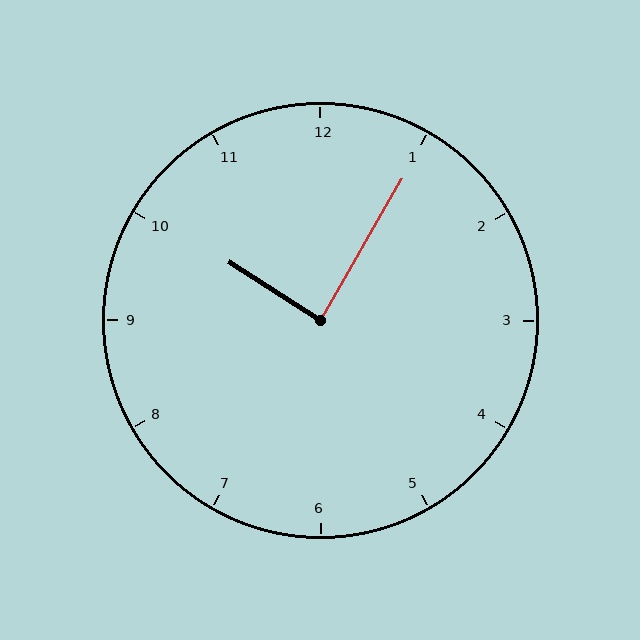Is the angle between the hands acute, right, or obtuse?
It is right.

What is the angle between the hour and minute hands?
Approximately 88 degrees.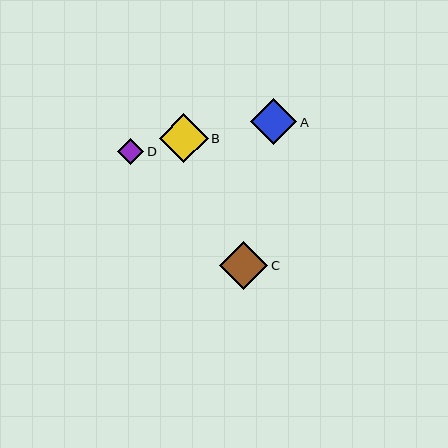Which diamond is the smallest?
Diamond D is the smallest with a size of approximately 26 pixels.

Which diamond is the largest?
Diamond B is the largest with a size of approximately 49 pixels.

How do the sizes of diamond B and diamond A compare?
Diamond B and diamond A are approximately the same size.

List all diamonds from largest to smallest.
From largest to smallest: B, C, A, D.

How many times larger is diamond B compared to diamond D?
Diamond B is approximately 1.9 times the size of diamond D.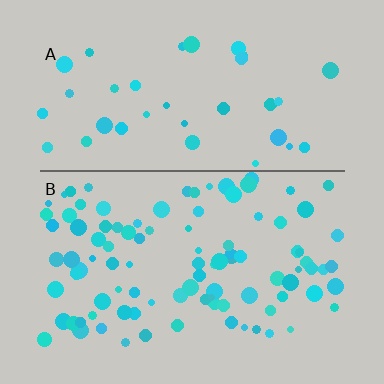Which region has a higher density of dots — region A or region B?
B (the bottom).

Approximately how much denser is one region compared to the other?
Approximately 2.6× — region B over region A.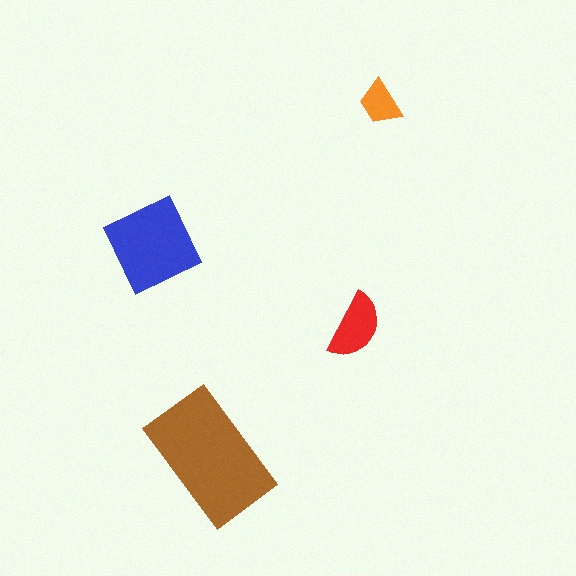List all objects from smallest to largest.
The orange trapezoid, the red semicircle, the blue diamond, the brown rectangle.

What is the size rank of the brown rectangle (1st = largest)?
1st.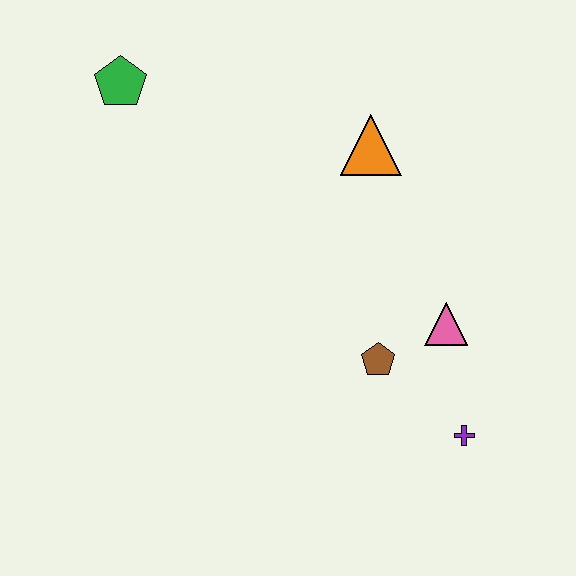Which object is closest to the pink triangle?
The brown pentagon is closest to the pink triangle.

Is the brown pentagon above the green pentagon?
No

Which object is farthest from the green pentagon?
The purple cross is farthest from the green pentagon.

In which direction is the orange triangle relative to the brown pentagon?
The orange triangle is above the brown pentagon.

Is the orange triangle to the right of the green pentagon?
Yes